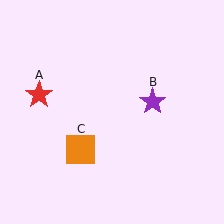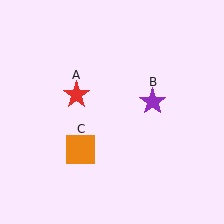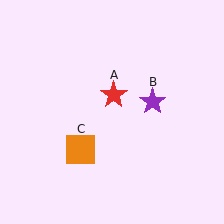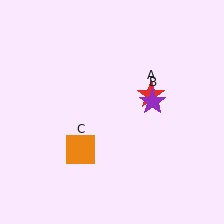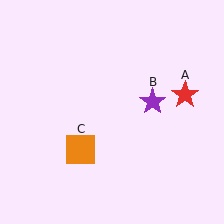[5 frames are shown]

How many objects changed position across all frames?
1 object changed position: red star (object A).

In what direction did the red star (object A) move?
The red star (object A) moved right.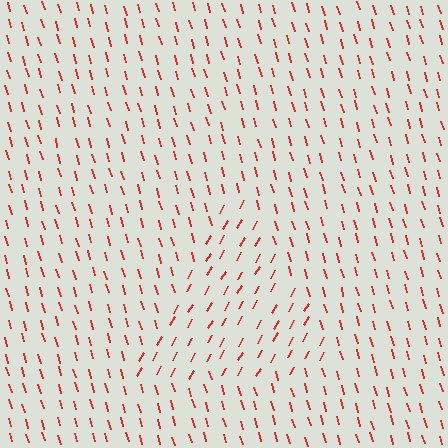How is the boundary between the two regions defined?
The boundary is defined purely by a change in line orientation (approximately 45 degrees difference). All lines are the same color and thickness.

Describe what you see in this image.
The image is filled with small red line segments. A triangle region in the image has lines oriented differently from the surrounding lines, creating a visible texture boundary.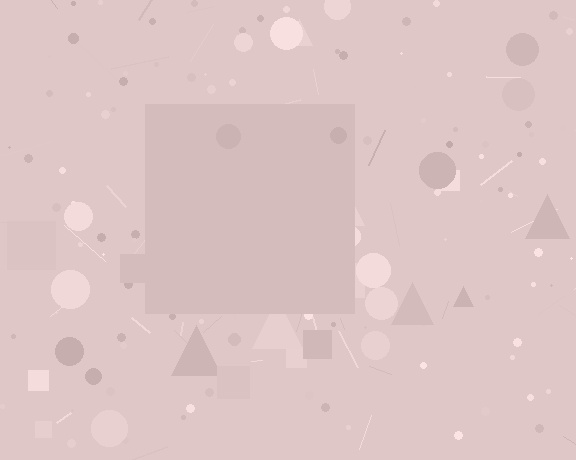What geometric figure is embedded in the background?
A square is embedded in the background.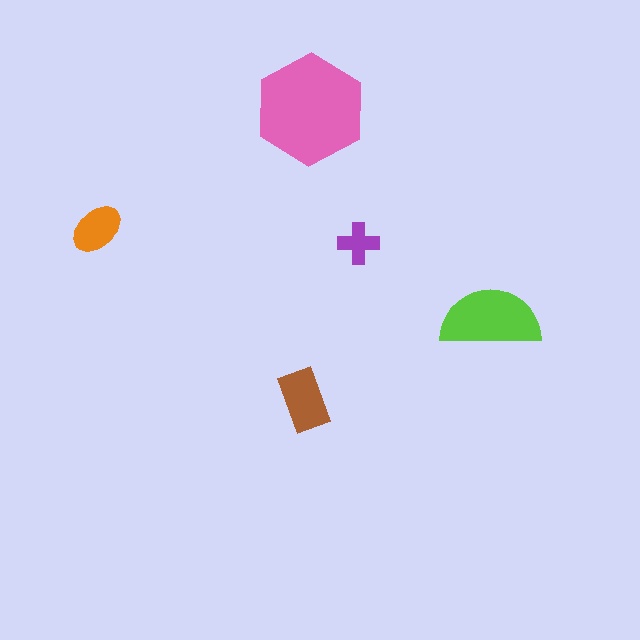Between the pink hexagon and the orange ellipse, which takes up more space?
The pink hexagon.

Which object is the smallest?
The purple cross.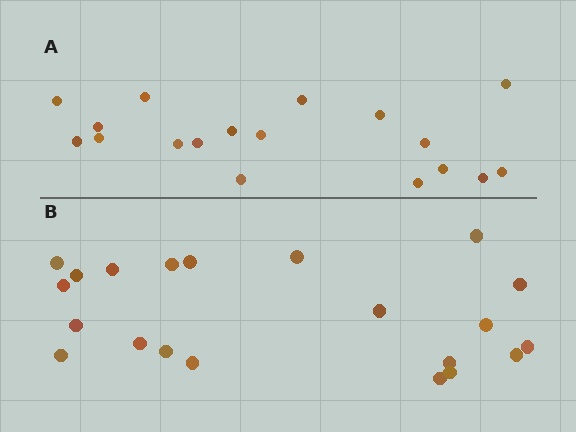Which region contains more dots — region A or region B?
Region B (the bottom region) has more dots.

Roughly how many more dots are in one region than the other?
Region B has just a few more — roughly 2 or 3 more dots than region A.